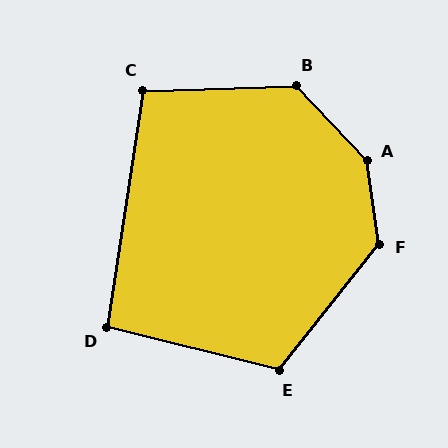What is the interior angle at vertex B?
Approximately 131 degrees (obtuse).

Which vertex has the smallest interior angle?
D, at approximately 95 degrees.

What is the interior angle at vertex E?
Approximately 115 degrees (obtuse).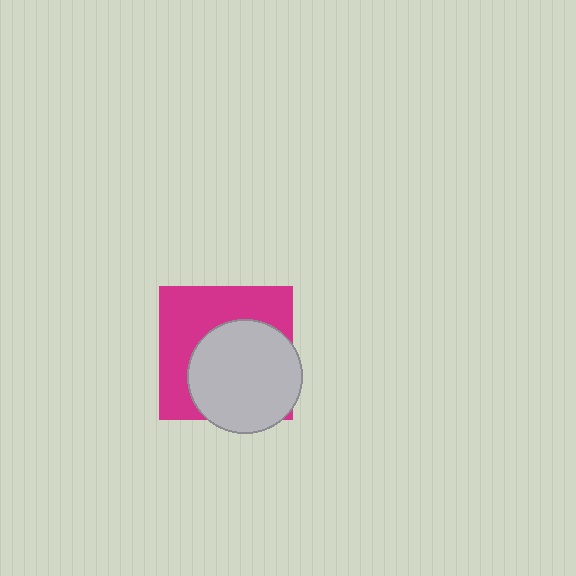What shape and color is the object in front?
The object in front is a light gray circle.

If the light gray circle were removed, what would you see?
You would see the complete magenta square.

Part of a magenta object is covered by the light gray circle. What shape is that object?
It is a square.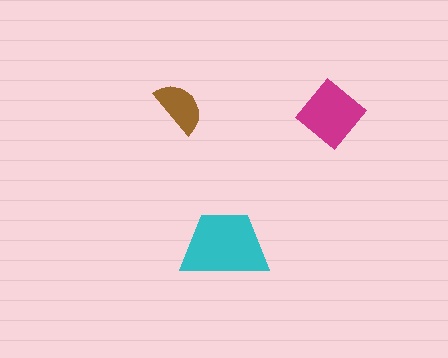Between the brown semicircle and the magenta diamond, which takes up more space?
The magenta diamond.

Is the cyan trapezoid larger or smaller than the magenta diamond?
Larger.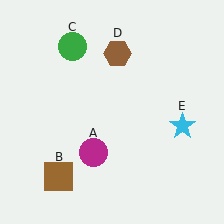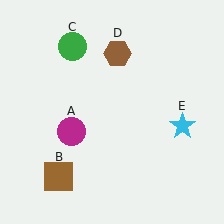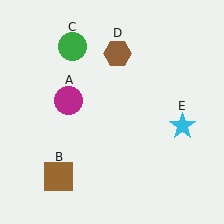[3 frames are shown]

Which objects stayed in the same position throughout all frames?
Brown square (object B) and green circle (object C) and brown hexagon (object D) and cyan star (object E) remained stationary.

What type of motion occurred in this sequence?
The magenta circle (object A) rotated clockwise around the center of the scene.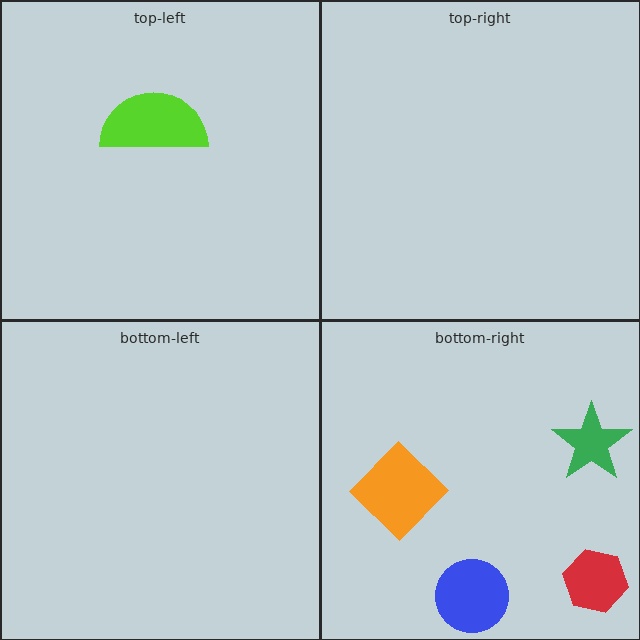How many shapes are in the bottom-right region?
4.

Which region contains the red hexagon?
The bottom-right region.